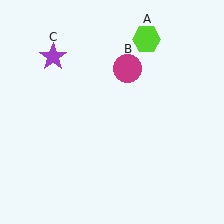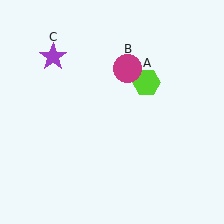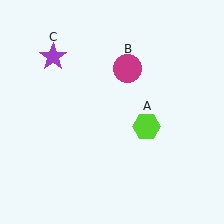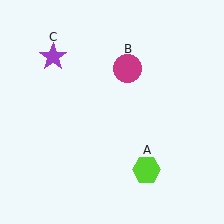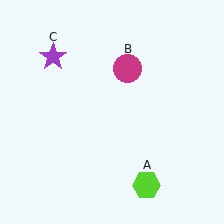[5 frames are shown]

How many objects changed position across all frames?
1 object changed position: lime hexagon (object A).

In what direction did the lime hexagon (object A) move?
The lime hexagon (object A) moved down.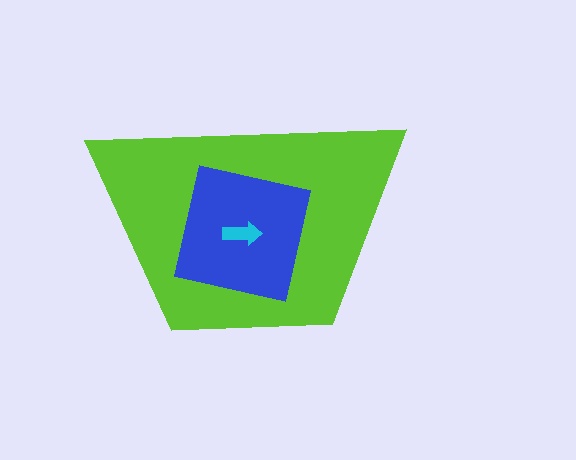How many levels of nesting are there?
3.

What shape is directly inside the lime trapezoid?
The blue square.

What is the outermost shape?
The lime trapezoid.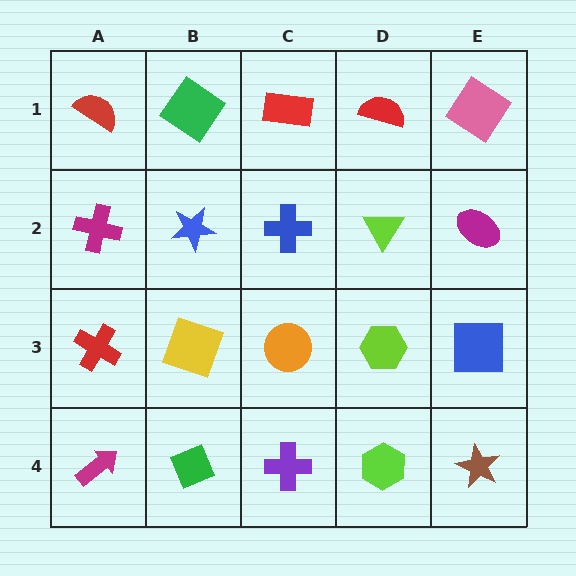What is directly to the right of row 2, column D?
A magenta ellipse.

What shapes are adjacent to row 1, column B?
A blue star (row 2, column B), a red semicircle (row 1, column A), a red rectangle (row 1, column C).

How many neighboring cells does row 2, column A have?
3.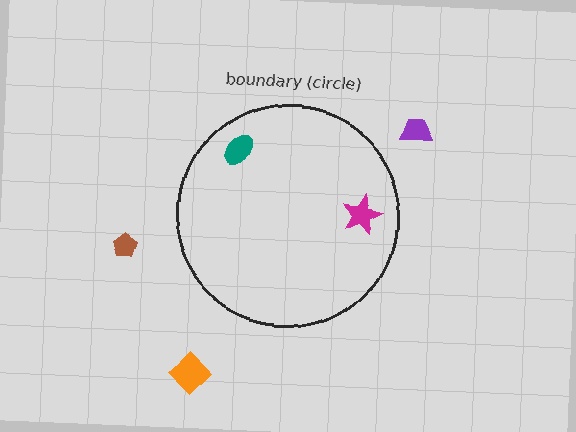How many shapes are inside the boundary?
2 inside, 3 outside.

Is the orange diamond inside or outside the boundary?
Outside.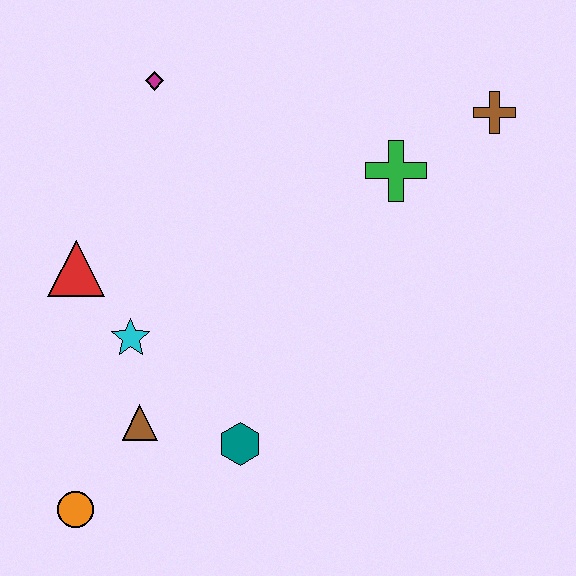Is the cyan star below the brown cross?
Yes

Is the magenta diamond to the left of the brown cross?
Yes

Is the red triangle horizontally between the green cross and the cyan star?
No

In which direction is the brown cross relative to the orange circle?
The brown cross is to the right of the orange circle.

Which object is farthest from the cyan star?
The brown cross is farthest from the cyan star.